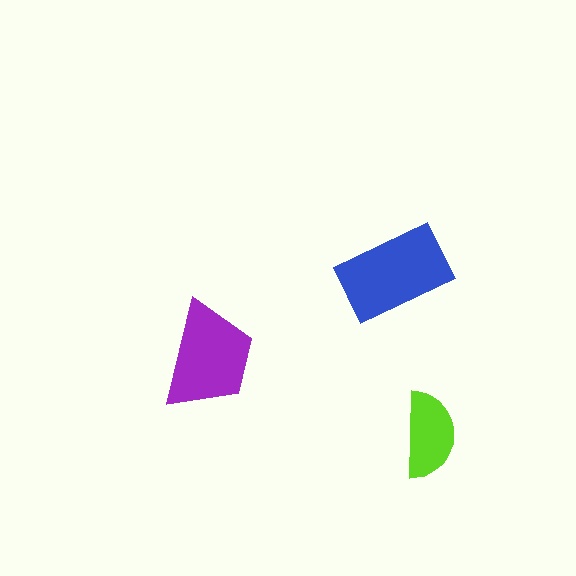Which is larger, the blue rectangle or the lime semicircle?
The blue rectangle.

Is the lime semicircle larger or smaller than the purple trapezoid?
Smaller.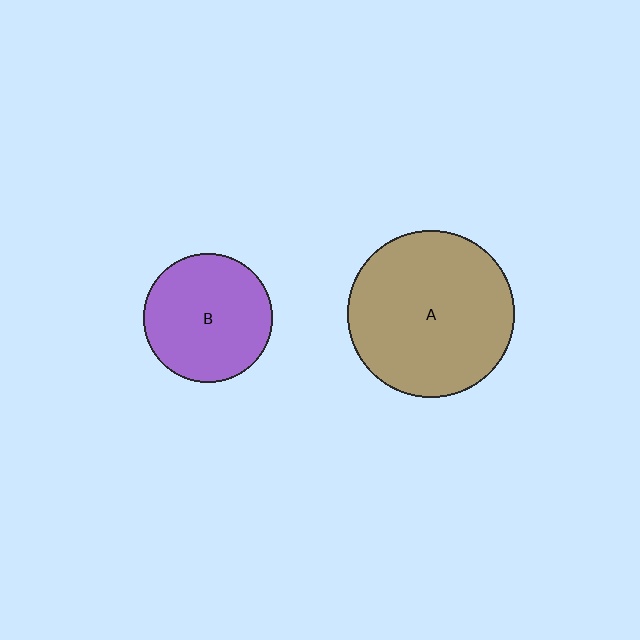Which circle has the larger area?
Circle A (brown).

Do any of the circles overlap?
No, none of the circles overlap.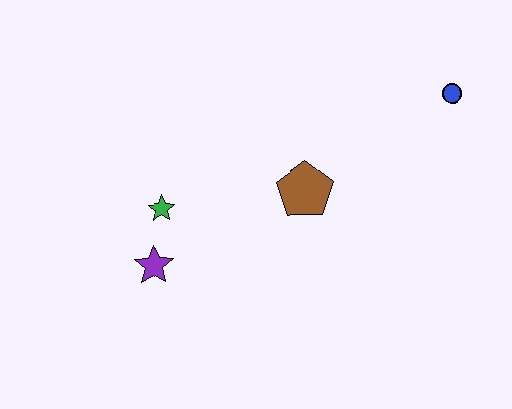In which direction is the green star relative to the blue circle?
The green star is to the left of the blue circle.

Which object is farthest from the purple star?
The blue circle is farthest from the purple star.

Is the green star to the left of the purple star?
No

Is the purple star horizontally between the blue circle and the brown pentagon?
No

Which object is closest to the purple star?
The green star is closest to the purple star.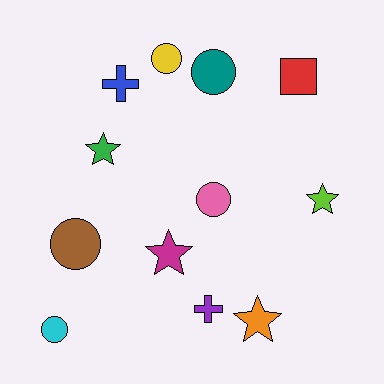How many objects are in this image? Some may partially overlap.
There are 12 objects.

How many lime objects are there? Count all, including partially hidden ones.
There is 1 lime object.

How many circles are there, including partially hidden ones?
There are 5 circles.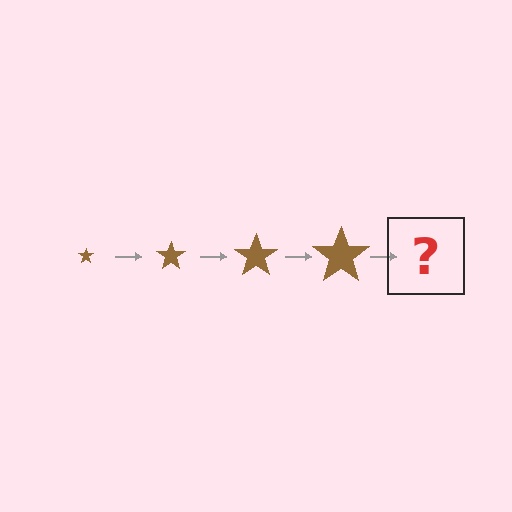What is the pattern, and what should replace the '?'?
The pattern is that the star gets progressively larger each step. The '?' should be a brown star, larger than the previous one.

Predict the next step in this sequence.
The next step is a brown star, larger than the previous one.